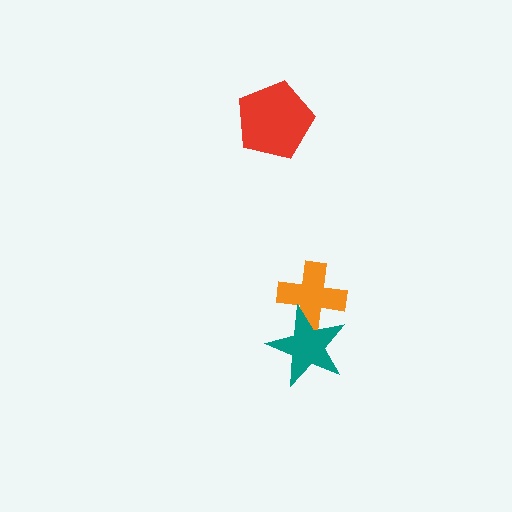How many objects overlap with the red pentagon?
0 objects overlap with the red pentagon.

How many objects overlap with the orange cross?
1 object overlaps with the orange cross.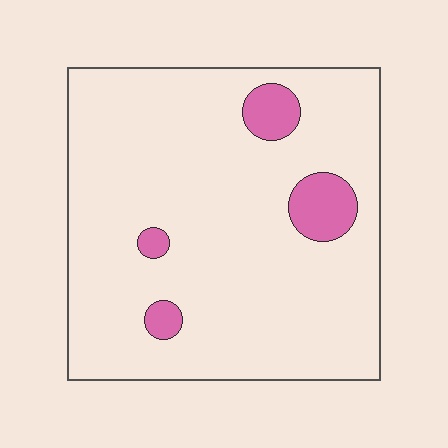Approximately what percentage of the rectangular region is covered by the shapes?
Approximately 10%.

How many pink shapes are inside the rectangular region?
4.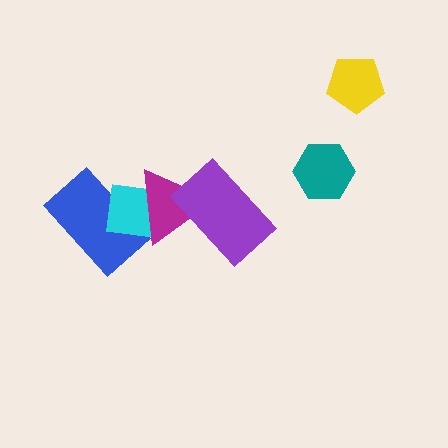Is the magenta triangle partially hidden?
Yes, it is partially covered by another shape.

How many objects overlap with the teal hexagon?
0 objects overlap with the teal hexagon.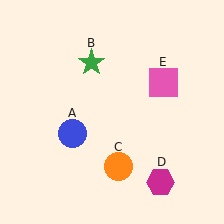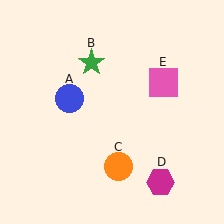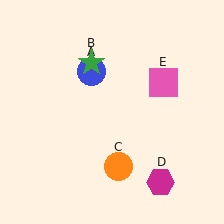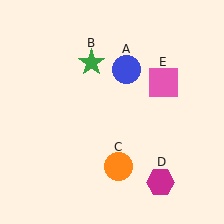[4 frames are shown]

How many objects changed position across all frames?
1 object changed position: blue circle (object A).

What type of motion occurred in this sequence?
The blue circle (object A) rotated clockwise around the center of the scene.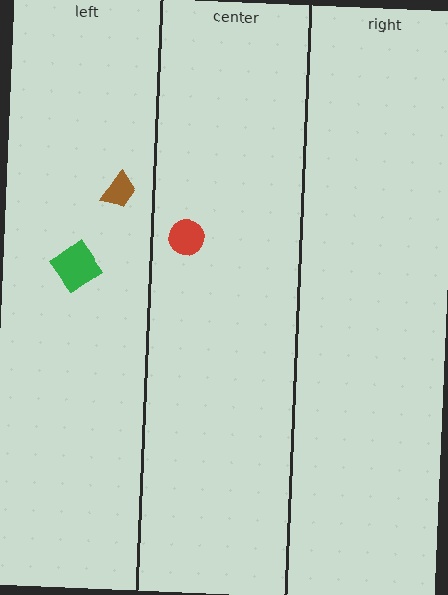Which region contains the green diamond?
The left region.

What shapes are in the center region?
The red circle.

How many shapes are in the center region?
1.